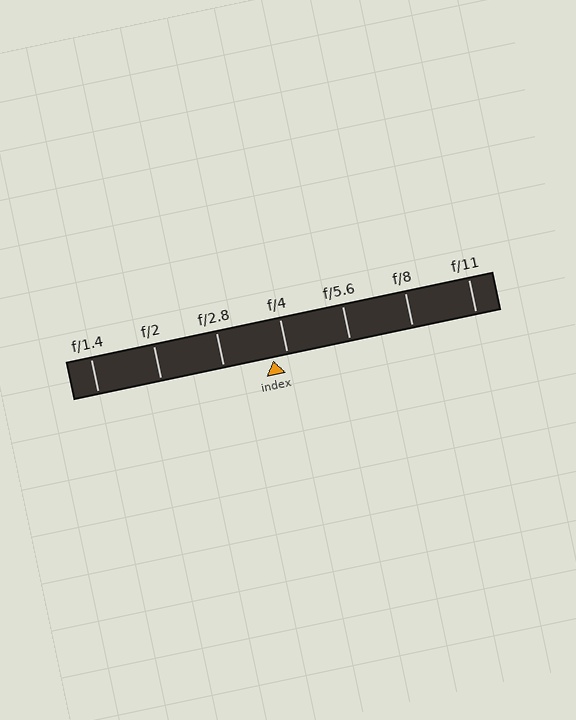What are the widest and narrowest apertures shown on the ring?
The widest aperture shown is f/1.4 and the narrowest is f/11.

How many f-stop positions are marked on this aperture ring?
There are 7 f-stop positions marked.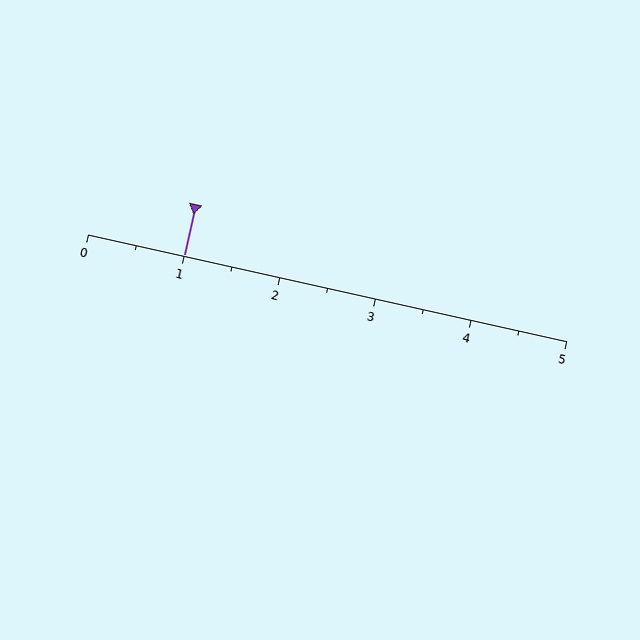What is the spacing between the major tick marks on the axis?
The major ticks are spaced 1 apart.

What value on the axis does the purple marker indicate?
The marker indicates approximately 1.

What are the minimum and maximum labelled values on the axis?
The axis runs from 0 to 5.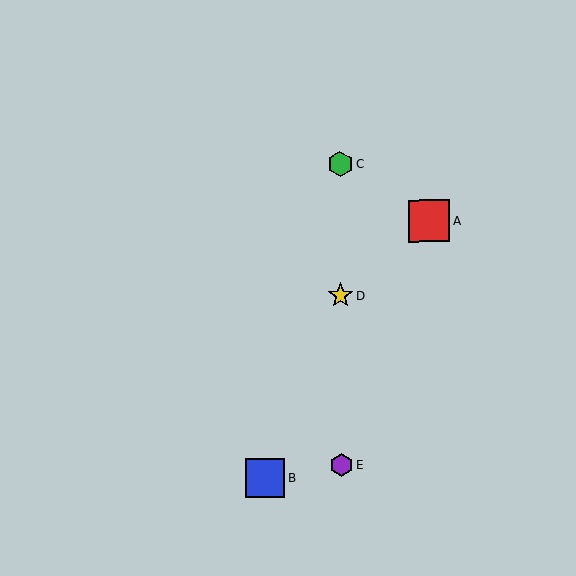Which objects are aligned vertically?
Objects C, D, E are aligned vertically.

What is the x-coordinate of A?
Object A is at x≈429.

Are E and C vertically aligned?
Yes, both are at x≈341.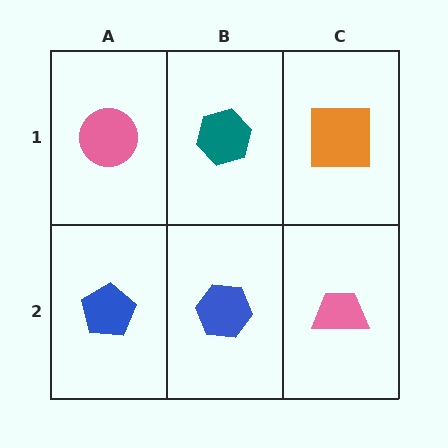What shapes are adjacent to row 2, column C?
An orange square (row 1, column C), a blue hexagon (row 2, column B).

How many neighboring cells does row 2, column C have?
2.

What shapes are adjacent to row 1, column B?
A blue hexagon (row 2, column B), a pink circle (row 1, column A), an orange square (row 1, column C).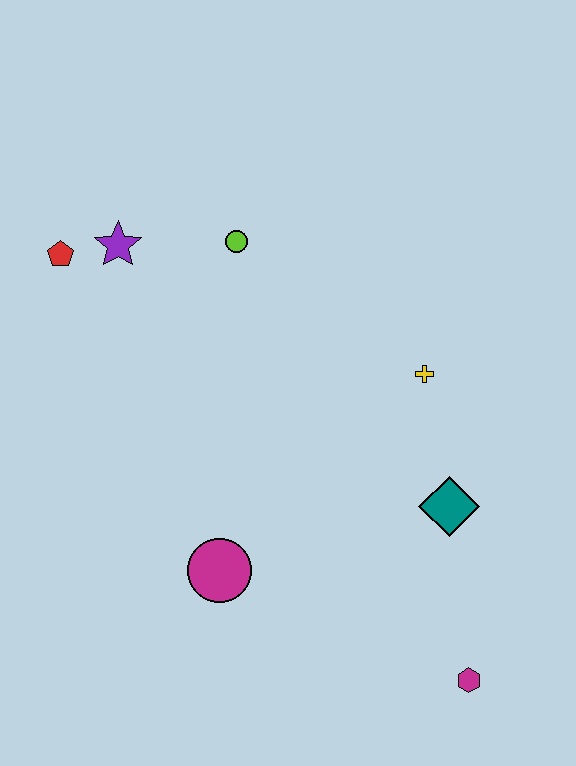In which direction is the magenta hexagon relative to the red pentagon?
The magenta hexagon is below the red pentagon.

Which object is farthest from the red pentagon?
The magenta hexagon is farthest from the red pentagon.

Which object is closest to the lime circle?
The purple star is closest to the lime circle.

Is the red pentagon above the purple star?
No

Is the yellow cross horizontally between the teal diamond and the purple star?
Yes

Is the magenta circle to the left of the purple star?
No